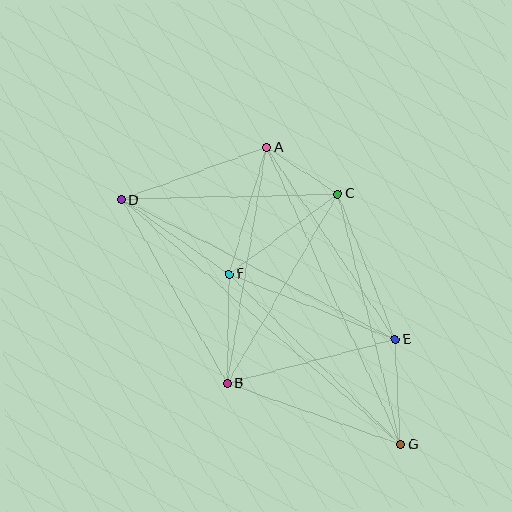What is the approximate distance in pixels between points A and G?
The distance between A and G is approximately 326 pixels.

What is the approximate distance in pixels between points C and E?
The distance between C and E is approximately 156 pixels.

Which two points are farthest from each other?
Points D and G are farthest from each other.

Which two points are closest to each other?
Points A and C are closest to each other.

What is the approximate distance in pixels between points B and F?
The distance between B and F is approximately 109 pixels.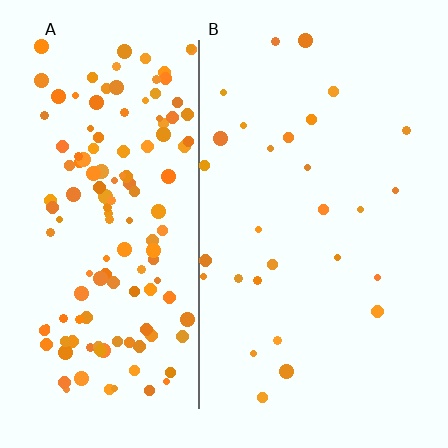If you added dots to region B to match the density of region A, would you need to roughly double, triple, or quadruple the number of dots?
Approximately quadruple.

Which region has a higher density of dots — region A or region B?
A (the left).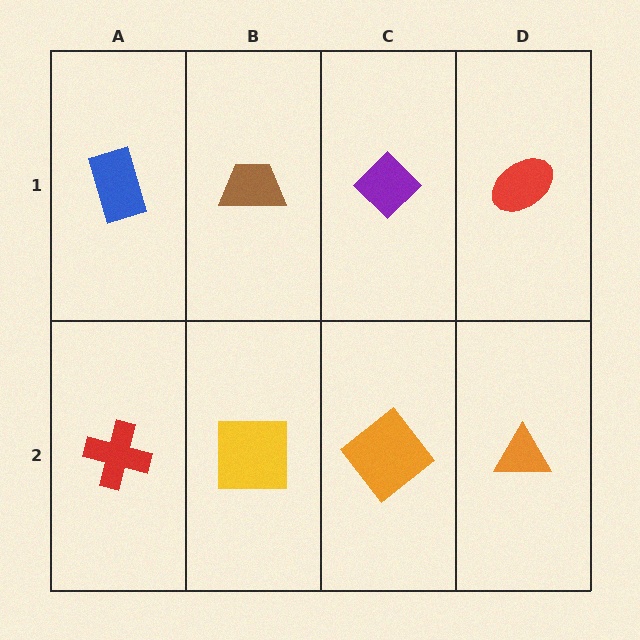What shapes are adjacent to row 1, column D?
An orange triangle (row 2, column D), a purple diamond (row 1, column C).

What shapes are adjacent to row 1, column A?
A red cross (row 2, column A), a brown trapezoid (row 1, column B).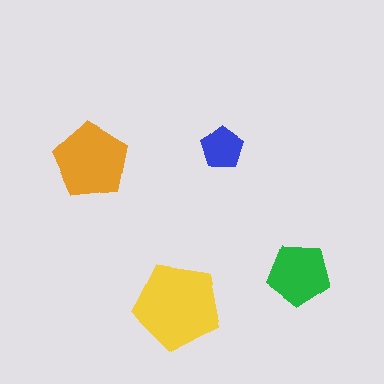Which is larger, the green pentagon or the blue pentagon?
The green one.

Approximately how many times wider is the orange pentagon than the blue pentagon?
About 2 times wider.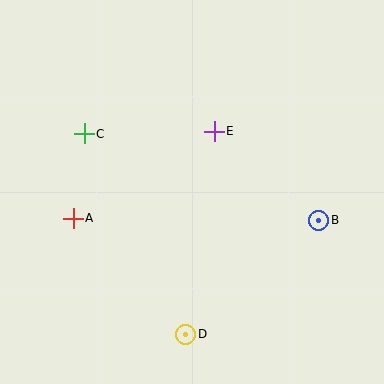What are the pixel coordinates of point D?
Point D is at (186, 334).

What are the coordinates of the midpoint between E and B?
The midpoint between E and B is at (266, 176).